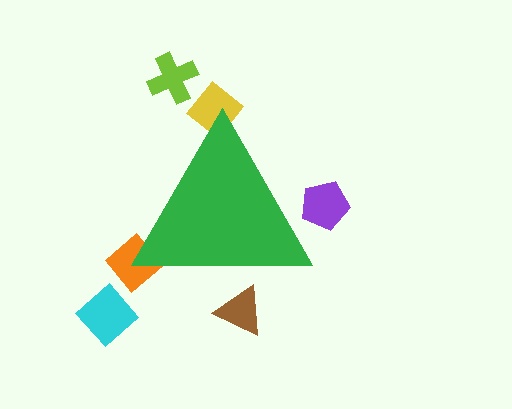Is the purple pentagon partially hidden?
Yes, the purple pentagon is partially hidden behind the green triangle.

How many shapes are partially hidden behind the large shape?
4 shapes are partially hidden.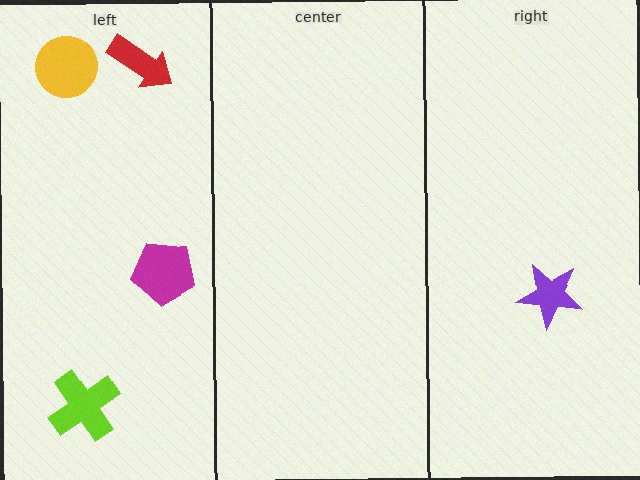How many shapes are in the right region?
1.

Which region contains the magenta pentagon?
The left region.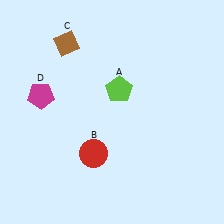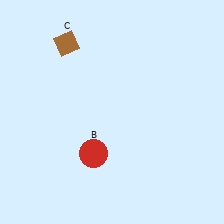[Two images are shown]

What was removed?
The magenta pentagon (D), the lime pentagon (A) were removed in Image 2.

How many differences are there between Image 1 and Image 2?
There are 2 differences between the two images.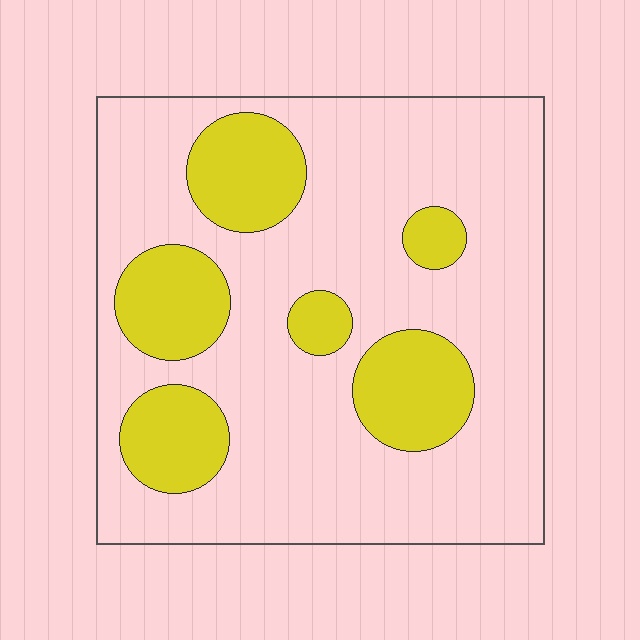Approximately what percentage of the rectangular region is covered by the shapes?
Approximately 25%.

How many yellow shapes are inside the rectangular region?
6.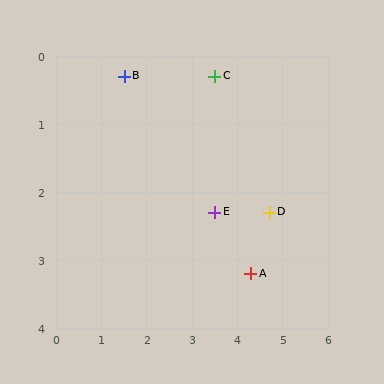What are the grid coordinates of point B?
Point B is at approximately (1.5, 0.3).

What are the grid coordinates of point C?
Point C is at approximately (3.5, 0.3).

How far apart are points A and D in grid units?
Points A and D are about 1.0 grid units apart.